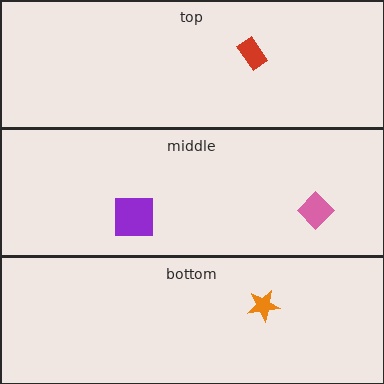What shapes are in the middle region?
The purple square, the pink diamond.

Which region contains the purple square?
The middle region.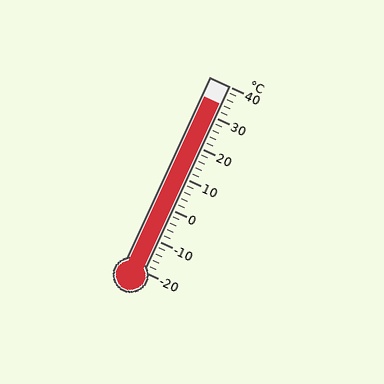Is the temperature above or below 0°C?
The temperature is above 0°C.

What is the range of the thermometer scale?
The thermometer scale ranges from -20°C to 40°C.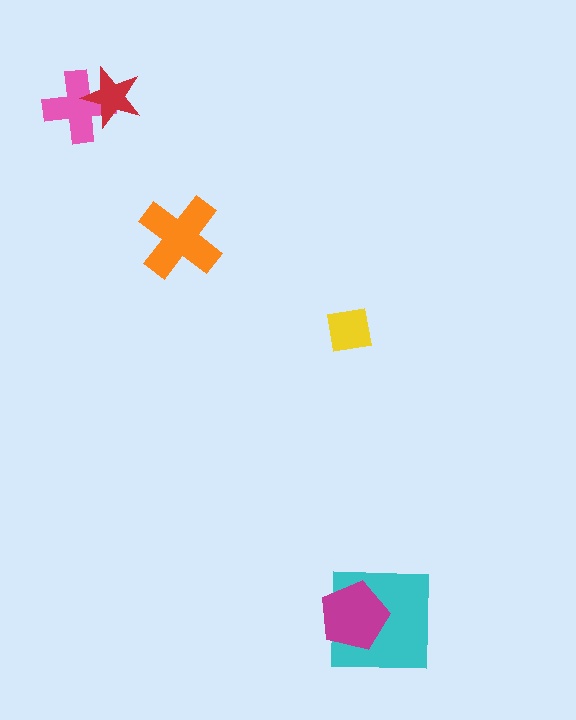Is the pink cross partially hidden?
Yes, it is partially covered by another shape.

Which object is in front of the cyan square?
The magenta pentagon is in front of the cyan square.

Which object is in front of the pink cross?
The red star is in front of the pink cross.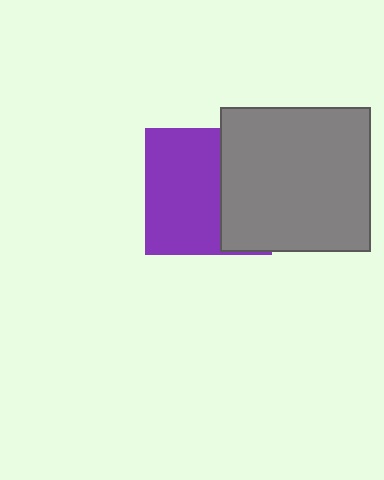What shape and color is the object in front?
The object in front is a gray rectangle.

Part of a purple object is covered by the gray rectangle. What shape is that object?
It is a square.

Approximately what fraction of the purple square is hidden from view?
Roughly 40% of the purple square is hidden behind the gray rectangle.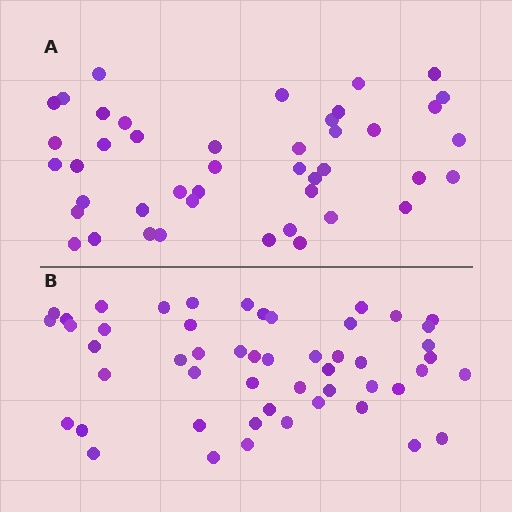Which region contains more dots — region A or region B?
Region B (the bottom region) has more dots.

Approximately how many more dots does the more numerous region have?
Region B has roughly 8 or so more dots than region A.